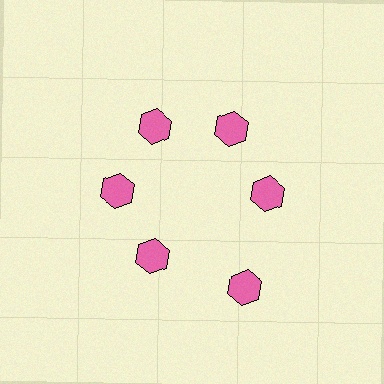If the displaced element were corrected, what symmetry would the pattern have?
It would have 6-fold rotational symmetry — the pattern would map onto itself every 60 degrees.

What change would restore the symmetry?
The symmetry would be restored by moving it inward, back onto the ring so that all 6 hexagons sit at equal angles and equal distance from the center.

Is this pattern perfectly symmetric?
No. The 6 pink hexagons are arranged in a ring, but one element near the 5 o'clock position is pushed outward from the center, breaking the 6-fold rotational symmetry.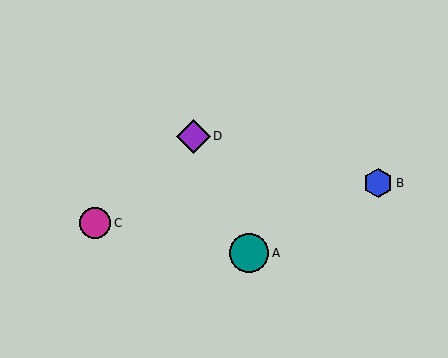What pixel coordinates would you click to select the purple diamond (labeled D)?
Click at (193, 136) to select the purple diamond D.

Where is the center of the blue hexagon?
The center of the blue hexagon is at (378, 183).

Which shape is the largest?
The teal circle (labeled A) is the largest.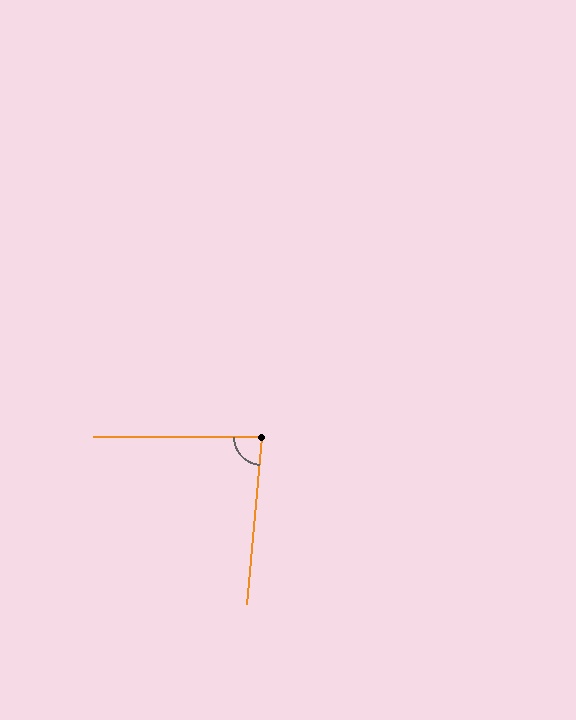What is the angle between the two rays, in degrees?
Approximately 85 degrees.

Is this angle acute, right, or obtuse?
It is acute.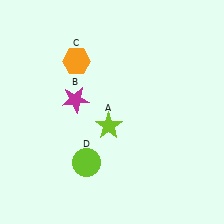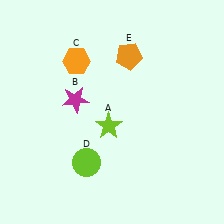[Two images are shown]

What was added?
An orange pentagon (E) was added in Image 2.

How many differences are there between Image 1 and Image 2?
There is 1 difference between the two images.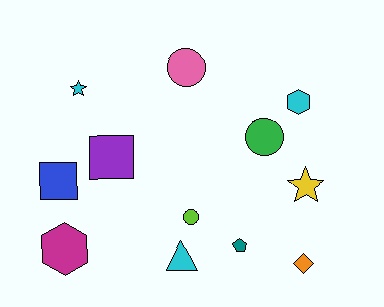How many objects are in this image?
There are 12 objects.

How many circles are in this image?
There are 3 circles.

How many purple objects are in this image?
There is 1 purple object.